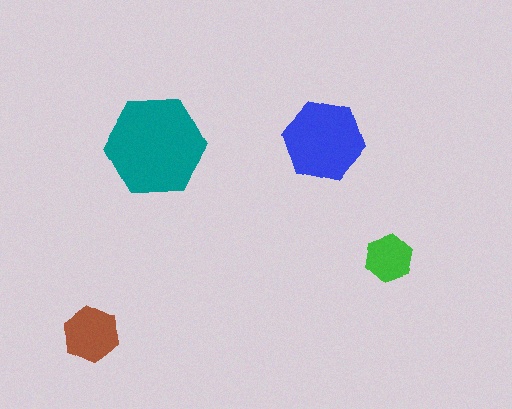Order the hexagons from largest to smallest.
the teal one, the blue one, the brown one, the green one.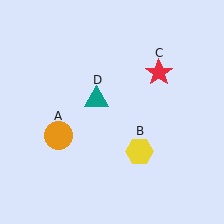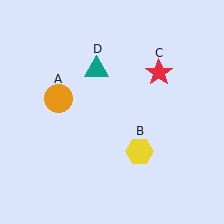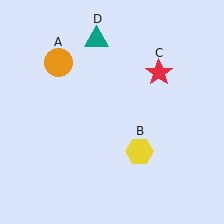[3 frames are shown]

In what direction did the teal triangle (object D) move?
The teal triangle (object D) moved up.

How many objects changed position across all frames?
2 objects changed position: orange circle (object A), teal triangle (object D).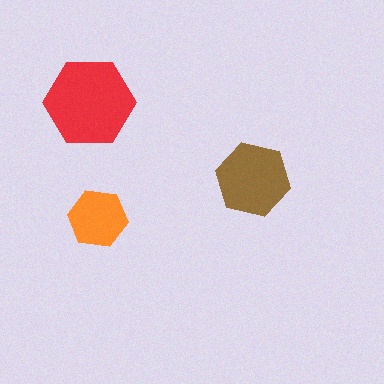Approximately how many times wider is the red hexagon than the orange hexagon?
About 1.5 times wider.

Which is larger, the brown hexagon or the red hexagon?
The red one.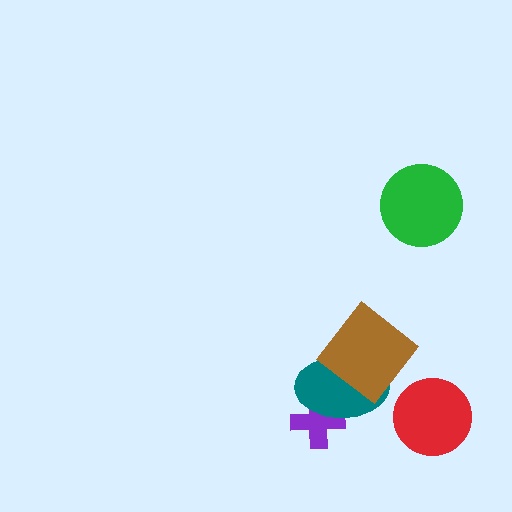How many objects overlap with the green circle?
0 objects overlap with the green circle.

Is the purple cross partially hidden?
Yes, it is partially covered by another shape.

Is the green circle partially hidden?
No, no other shape covers it.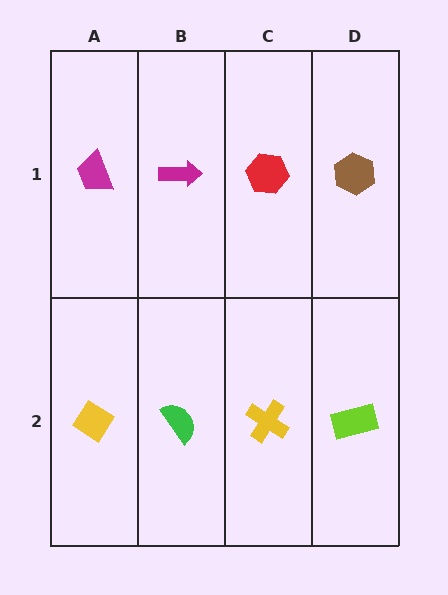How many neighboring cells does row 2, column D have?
2.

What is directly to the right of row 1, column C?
A brown hexagon.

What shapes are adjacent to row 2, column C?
A red hexagon (row 1, column C), a green semicircle (row 2, column B), a lime rectangle (row 2, column D).